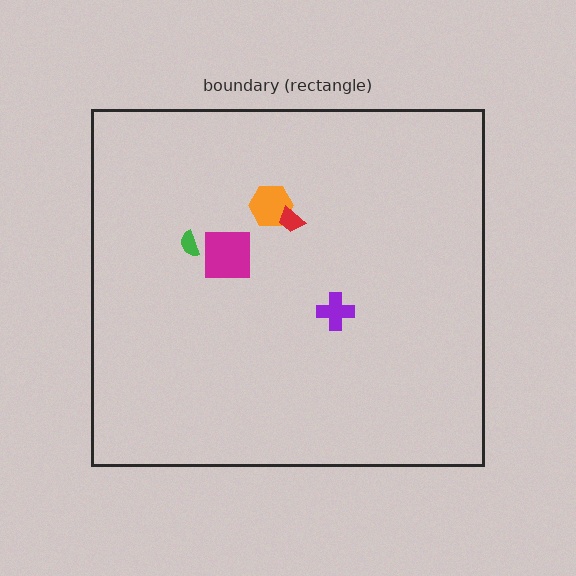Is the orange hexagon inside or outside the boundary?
Inside.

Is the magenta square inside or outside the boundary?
Inside.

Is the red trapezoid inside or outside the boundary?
Inside.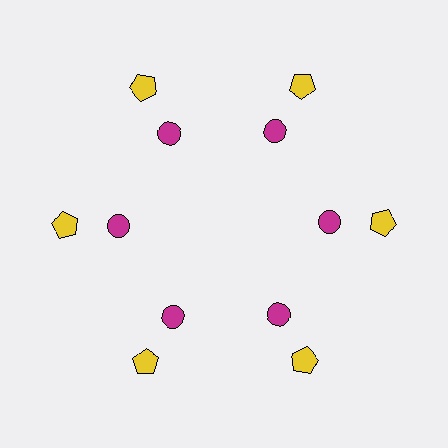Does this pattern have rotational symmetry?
Yes, this pattern has 6-fold rotational symmetry. It looks the same after rotating 60 degrees around the center.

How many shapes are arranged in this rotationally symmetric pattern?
There are 12 shapes, arranged in 6 groups of 2.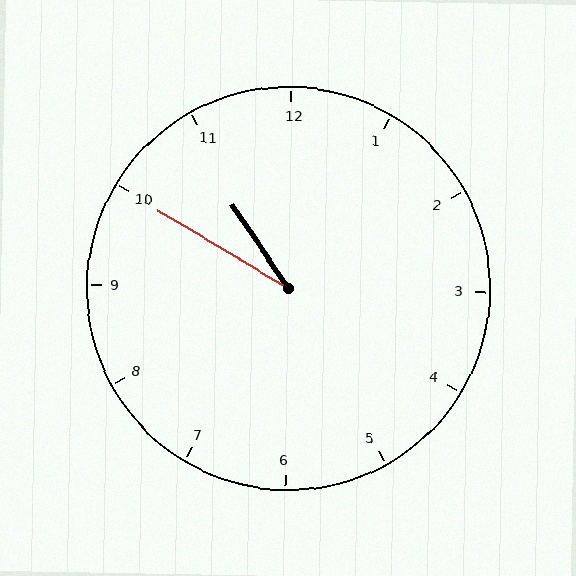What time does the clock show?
10:50.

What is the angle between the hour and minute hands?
Approximately 25 degrees.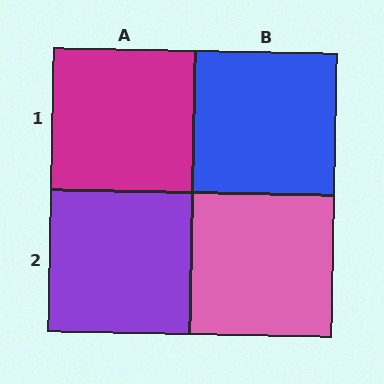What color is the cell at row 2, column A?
Purple.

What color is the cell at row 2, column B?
Pink.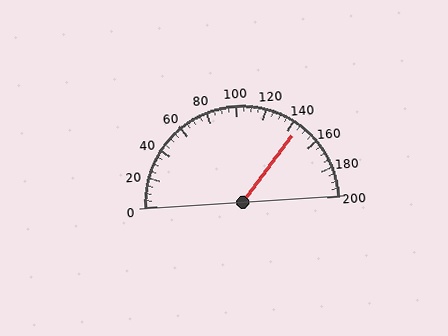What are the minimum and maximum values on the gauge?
The gauge ranges from 0 to 200.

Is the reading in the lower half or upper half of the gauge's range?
The reading is in the upper half of the range (0 to 200).